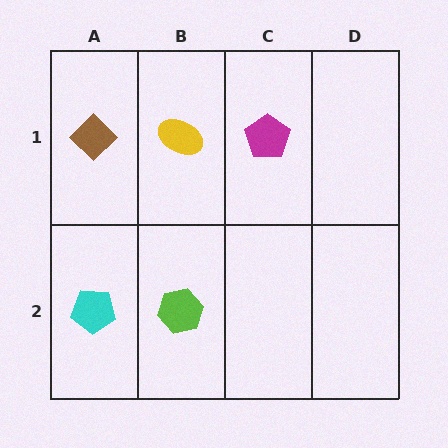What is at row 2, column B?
A lime hexagon.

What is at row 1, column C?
A magenta pentagon.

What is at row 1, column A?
A brown diamond.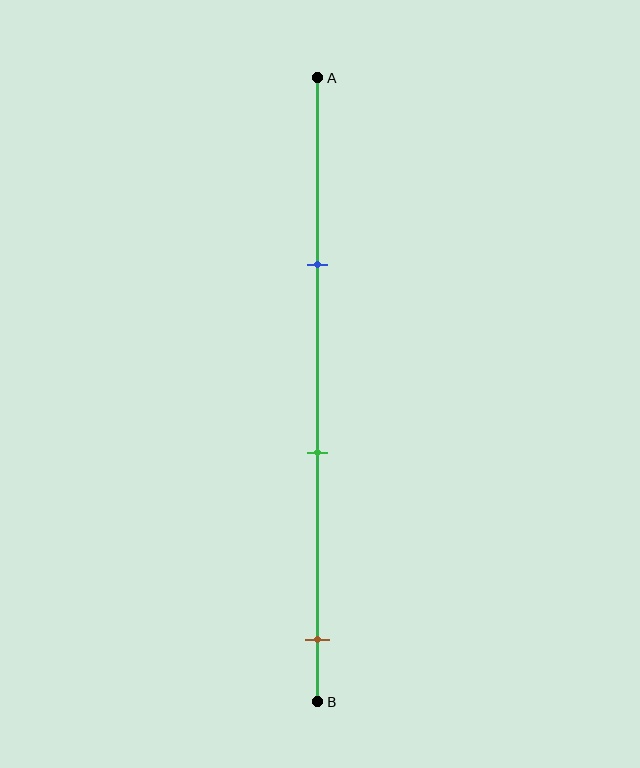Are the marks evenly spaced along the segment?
Yes, the marks are approximately evenly spaced.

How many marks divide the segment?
There are 3 marks dividing the segment.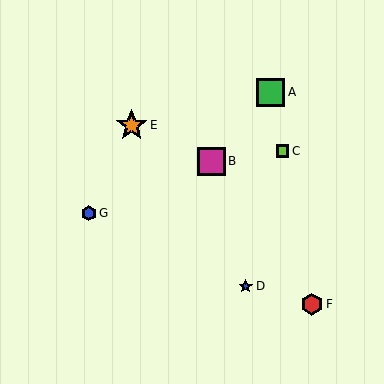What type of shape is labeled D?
Shape D is a blue star.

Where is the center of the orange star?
The center of the orange star is at (132, 125).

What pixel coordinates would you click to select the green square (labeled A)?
Click at (270, 92) to select the green square A.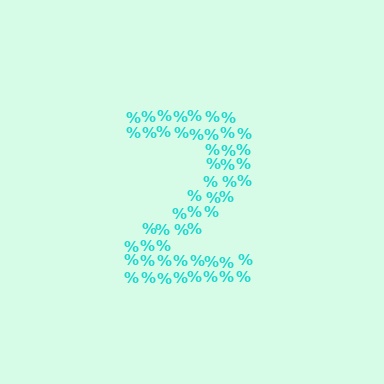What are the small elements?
The small elements are percent signs.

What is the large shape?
The large shape is the digit 2.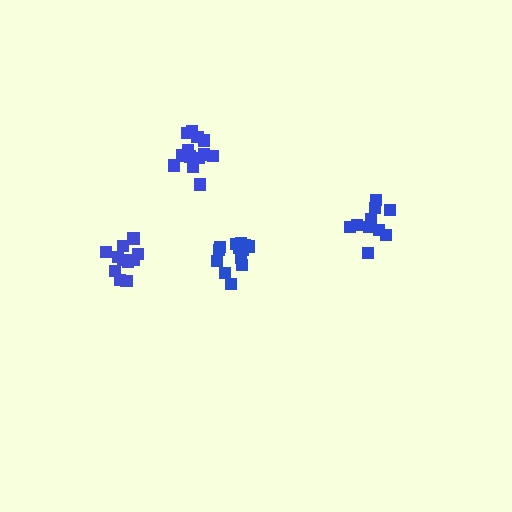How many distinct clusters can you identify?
There are 4 distinct clusters.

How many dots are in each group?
Group 1: 14 dots, Group 2: 11 dots, Group 3: 15 dots, Group 4: 11 dots (51 total).